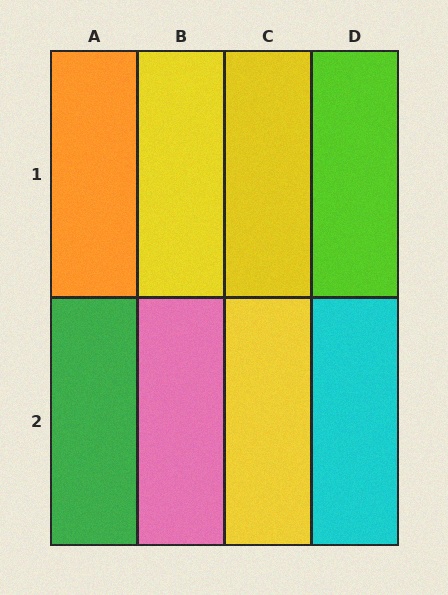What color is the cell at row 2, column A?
Green.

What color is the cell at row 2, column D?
Cyan.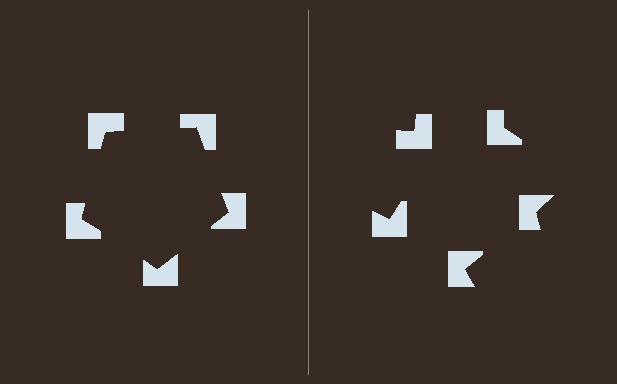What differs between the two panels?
The notched squares are positioned identically on both sides; only the wedge orientations differ. On the left they align to a pentagon; on the right they are misaligned.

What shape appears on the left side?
An illusory pentagon.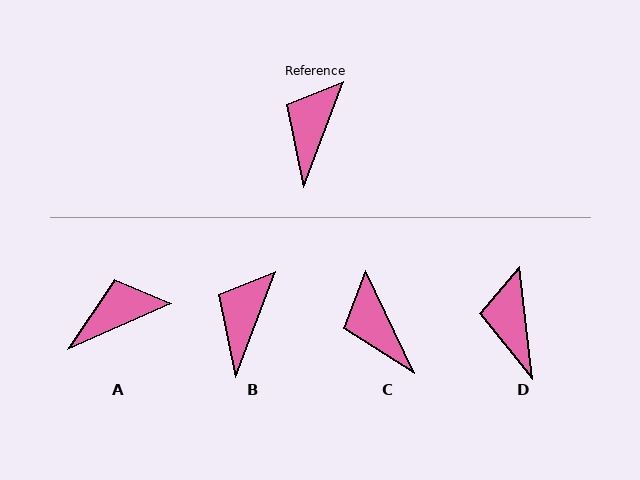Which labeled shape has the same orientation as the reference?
B.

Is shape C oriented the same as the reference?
No, it is off by about 46 degrees.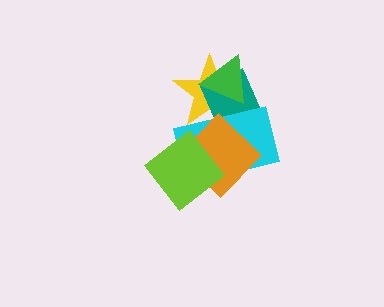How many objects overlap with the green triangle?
3 objects overlap with the green triangle.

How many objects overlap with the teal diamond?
3 objects overlap with the teal diamond.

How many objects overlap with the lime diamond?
2 objects overlap with the lime diamond.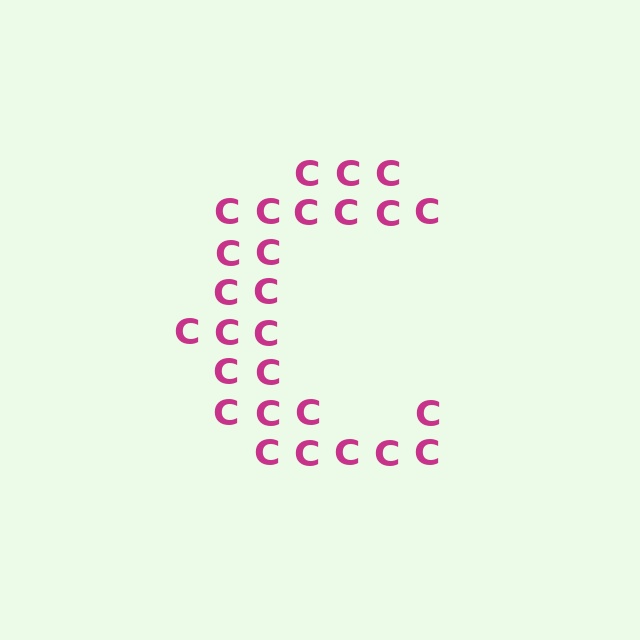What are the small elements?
The small elements are letter C's.